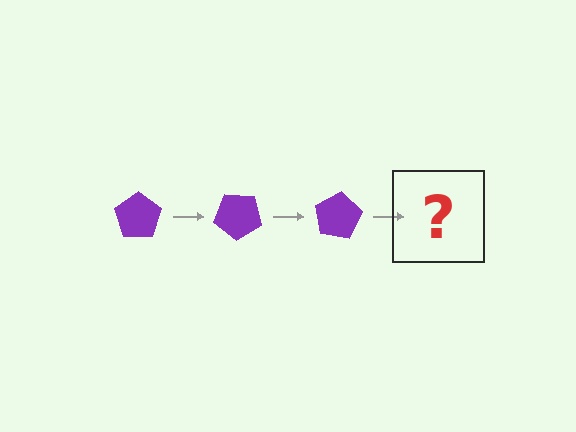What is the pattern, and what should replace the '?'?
The pattern is that the pentagon rotates 40 degrees each step. The '?' should be a purple pentagon rotated 120 degrees.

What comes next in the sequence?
The next element should be a purple pentagon rotated 120 degrees.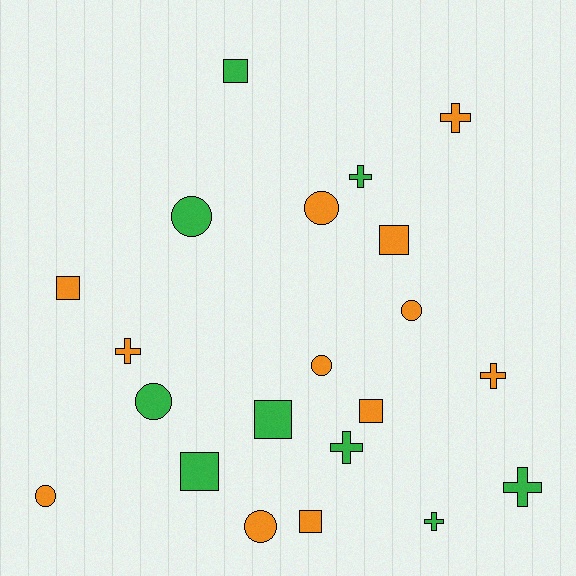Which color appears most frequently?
Orange, with 12 objects.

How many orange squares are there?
There are 4 orange squares.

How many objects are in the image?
There are 21 objects.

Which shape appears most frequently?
Circle, with 7 objects.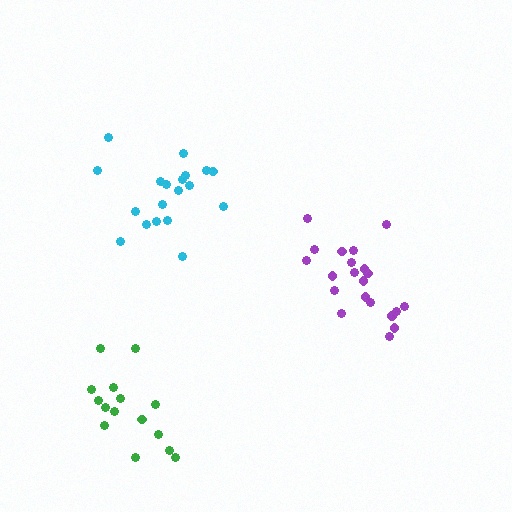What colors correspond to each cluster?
The clusters are colored: green, purple, cyan.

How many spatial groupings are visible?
There are 3 spatial groupings.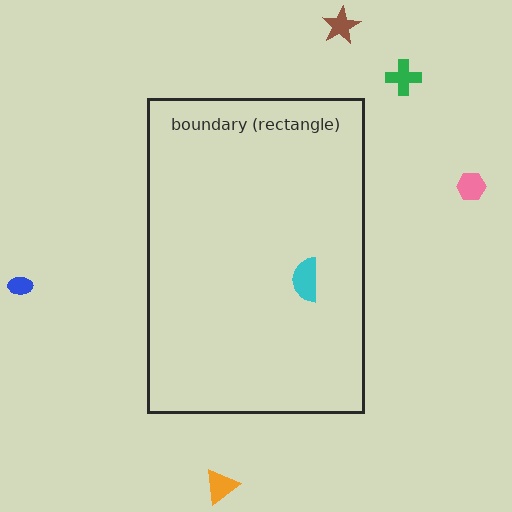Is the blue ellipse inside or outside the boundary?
Outside.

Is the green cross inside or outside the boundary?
Outside.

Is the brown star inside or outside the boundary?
Outside.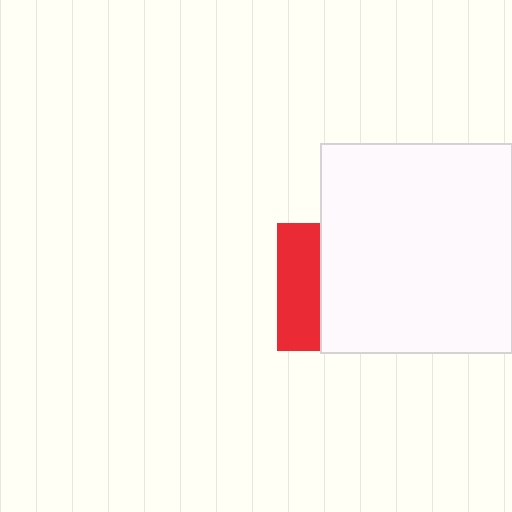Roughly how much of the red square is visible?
A small part of it is visible (roughly 33%).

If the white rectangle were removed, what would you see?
You would see the complete red square.